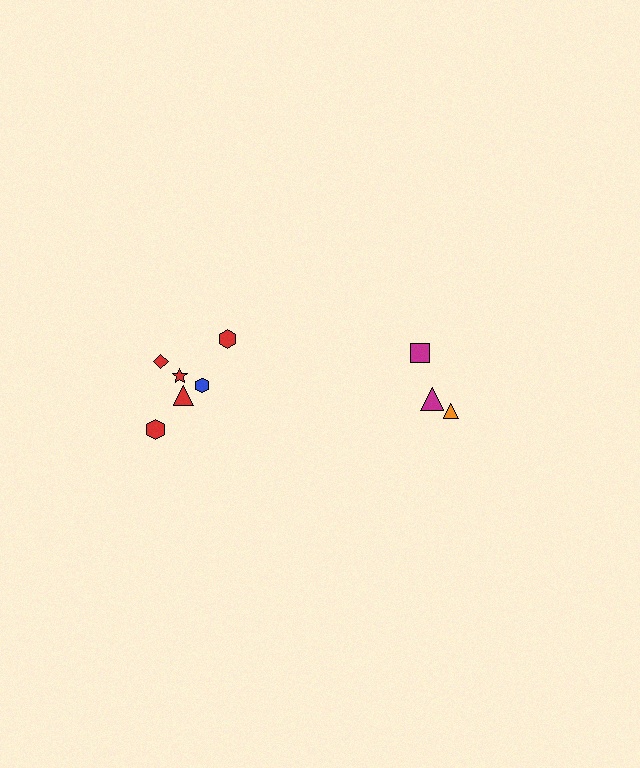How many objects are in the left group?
There are 6 objects.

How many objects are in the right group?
There are 3 objects.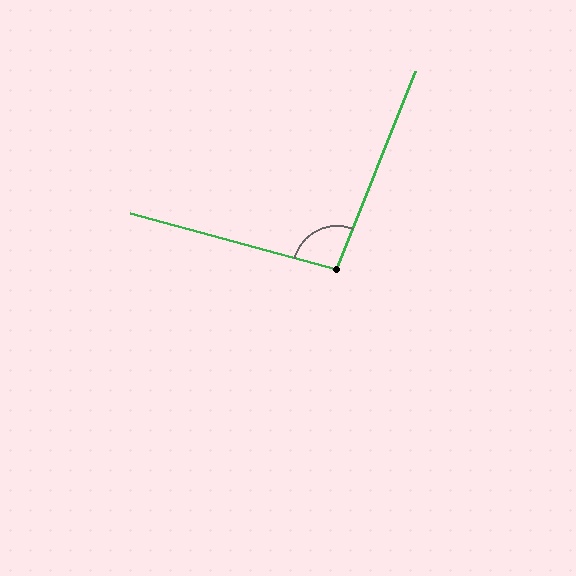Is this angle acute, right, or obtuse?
It is obtuse.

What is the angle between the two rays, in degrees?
Approximately 96 degrees.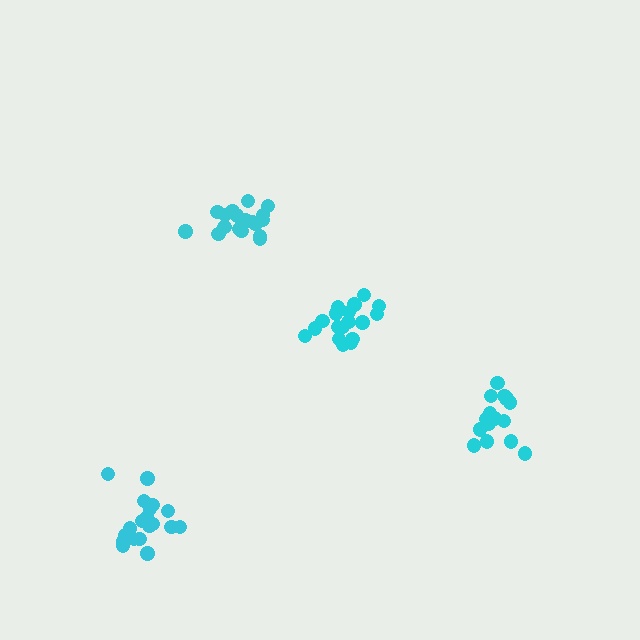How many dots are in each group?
Group 1: 20 dots, Group 2: 16 dots, Group 3: 20 dots, Group 4: 18 dots (74 total).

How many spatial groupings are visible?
There are 4 spatial groupings.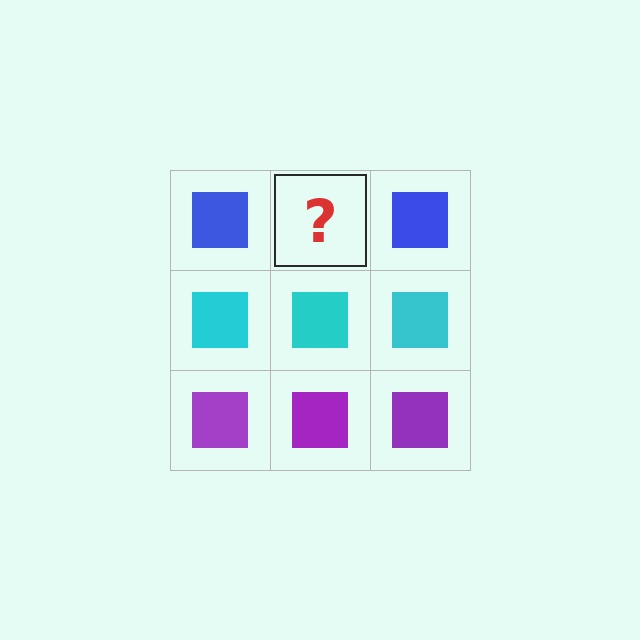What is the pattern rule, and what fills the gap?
The rule is that each row has a consistent color. The gap should be filled with a blue square.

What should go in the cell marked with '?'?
The missing cell should contain a blue square.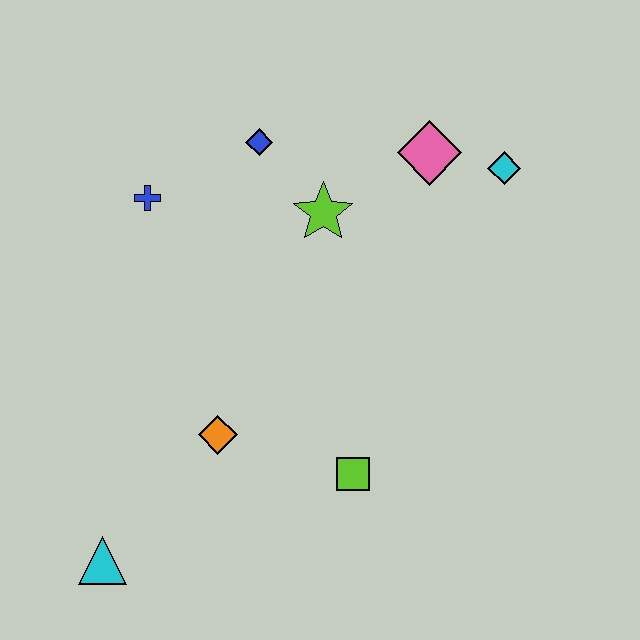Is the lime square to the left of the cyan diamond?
Yes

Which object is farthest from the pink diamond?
The cyan triangle is farthest from the pink diamond.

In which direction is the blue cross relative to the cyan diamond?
The blue cross is to the left of the cyan diamond.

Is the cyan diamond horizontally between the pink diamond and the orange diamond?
No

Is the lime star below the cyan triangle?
No